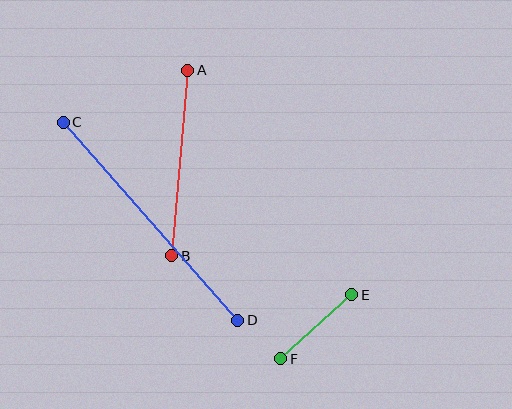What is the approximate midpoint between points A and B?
The midpoint is at approximately (180, 163) pixels.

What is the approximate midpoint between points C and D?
The midpoint is at approximately (151, 221) pixels.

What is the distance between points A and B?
The distance is approximately 186 pixels.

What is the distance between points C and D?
The distance is approximately 264 pixels.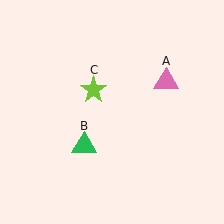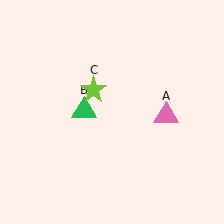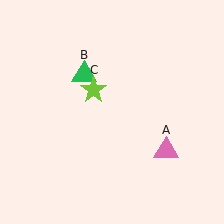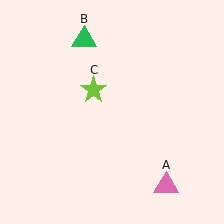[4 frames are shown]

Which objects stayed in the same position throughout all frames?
Lime star (object C) remained stationary.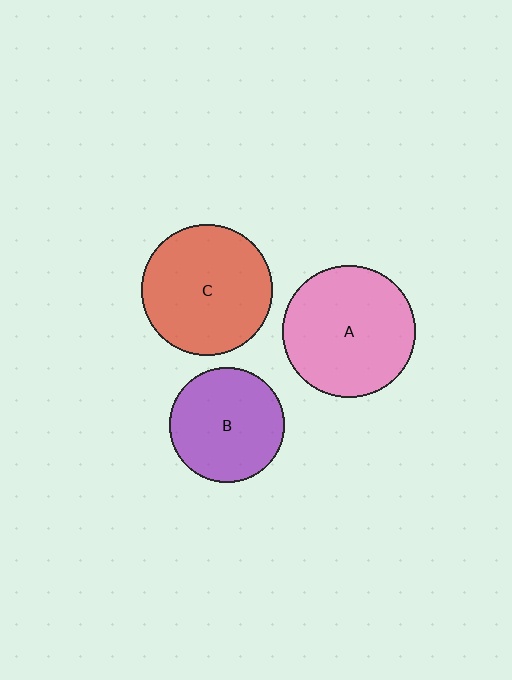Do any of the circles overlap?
No, none of the circles overlap.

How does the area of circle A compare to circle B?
Approximately 1.3 times.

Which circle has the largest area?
Circle A (pink).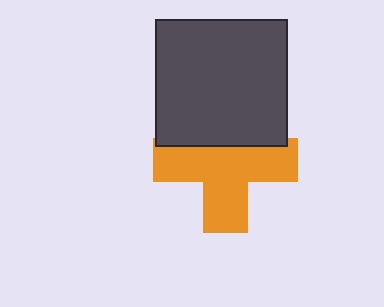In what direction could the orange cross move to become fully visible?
The orange cross could move down. That would shift it out from behind the dark gray rectangle entirely.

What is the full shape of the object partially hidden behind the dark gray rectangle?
The partially hidden object is an orange cross.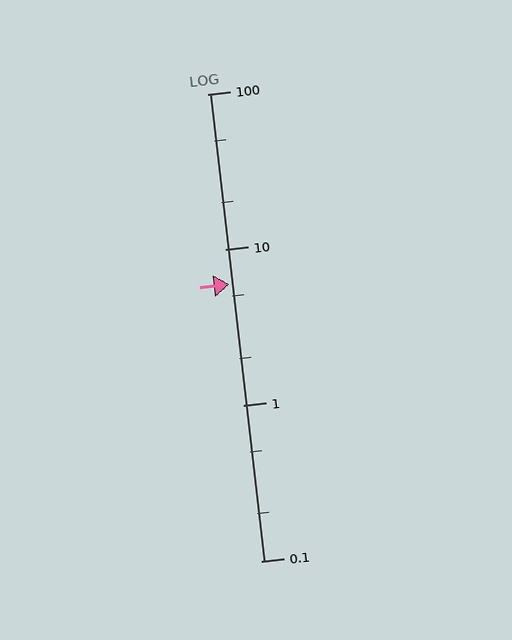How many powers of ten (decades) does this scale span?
The scale spans 3 decades, from 0.1 to 100.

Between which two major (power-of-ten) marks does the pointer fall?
The pointer is between 1 and 10.